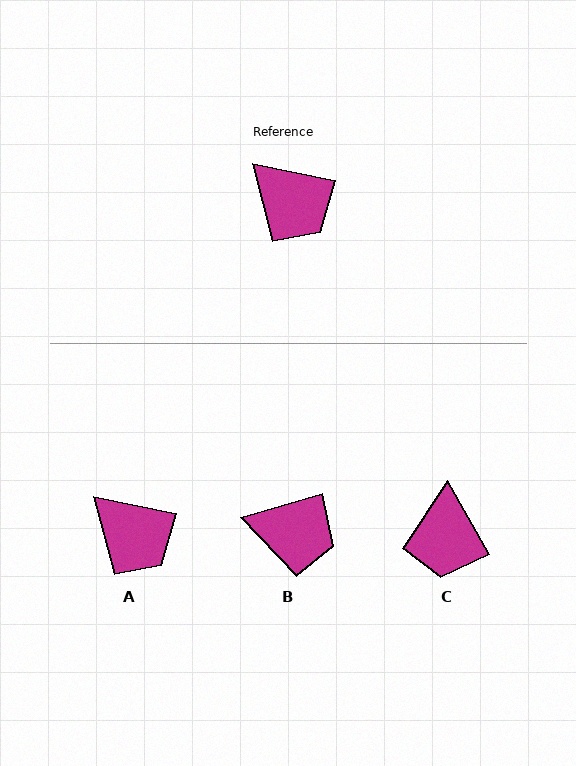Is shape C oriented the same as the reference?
No, it is off by about 49 degrees.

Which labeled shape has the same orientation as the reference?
A.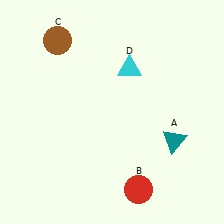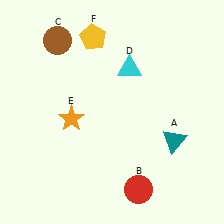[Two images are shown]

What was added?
An orange star (E), a yellow pentagon (F) were added in Image 2.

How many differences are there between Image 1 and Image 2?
There are 2 differences between the two images.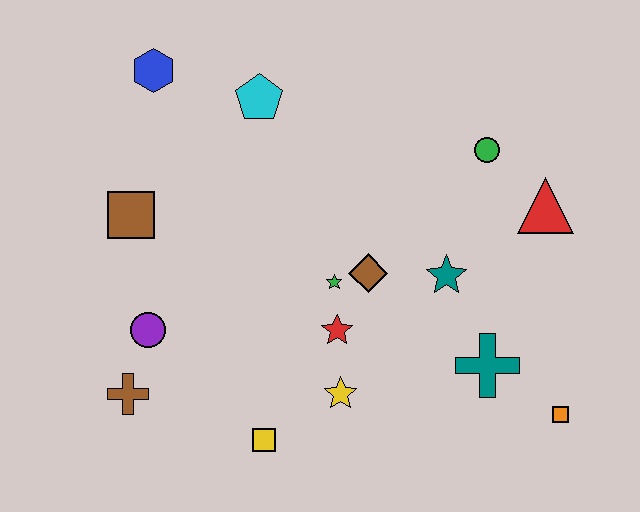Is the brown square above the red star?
Yes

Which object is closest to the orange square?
The teal cross is closest to the orange square.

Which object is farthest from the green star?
The blue hexagon is farthest from the green star.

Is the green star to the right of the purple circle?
Yes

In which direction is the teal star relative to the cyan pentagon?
The teal star is to the right of the cyan pentagon.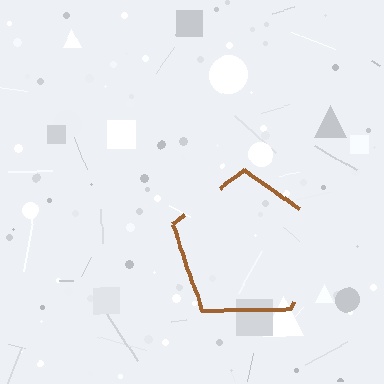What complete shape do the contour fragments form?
The contour fragments form a pentagon.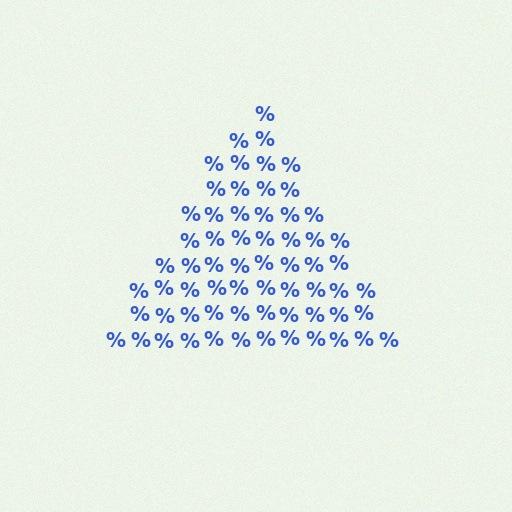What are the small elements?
The small elements are percent signs.